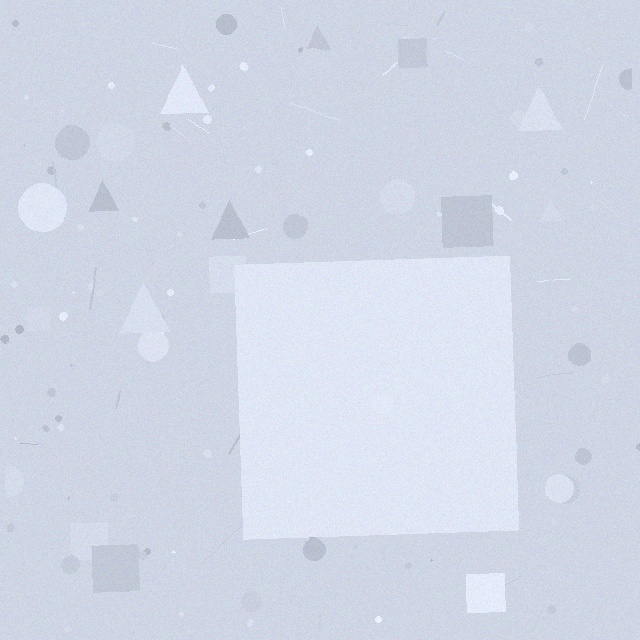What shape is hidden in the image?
A square is hidden in the image.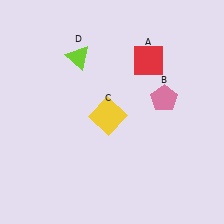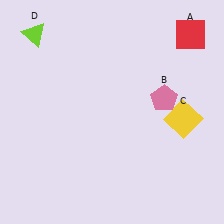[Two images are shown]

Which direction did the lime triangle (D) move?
The lime triangle (D) moved left.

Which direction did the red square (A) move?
The red square (A) moved right.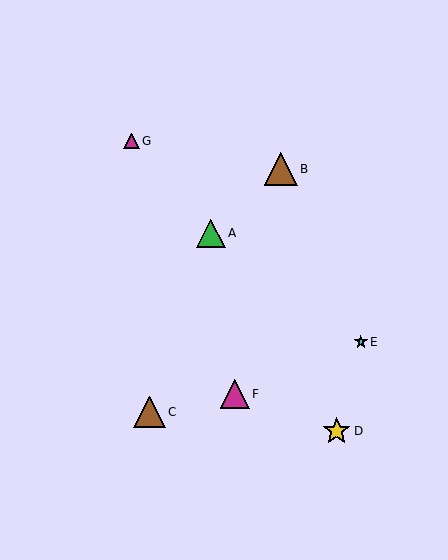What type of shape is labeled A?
Shape A is a green triangle.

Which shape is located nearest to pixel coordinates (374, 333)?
The cyan star (labeled E) at (361, 342) is nearest to that location.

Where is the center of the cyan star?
The center of the cyan star is at (361, 342).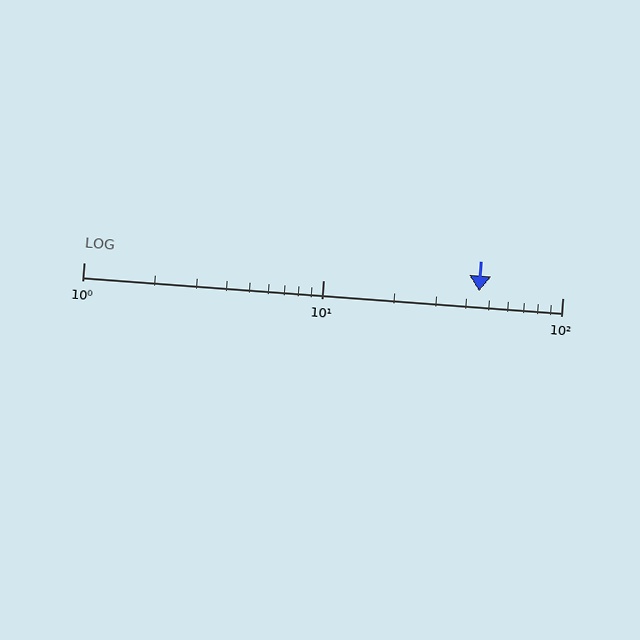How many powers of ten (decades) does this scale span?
The scale spans 2 decades, from 1 to 100.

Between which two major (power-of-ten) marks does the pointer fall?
The pointer is between 10 and 100.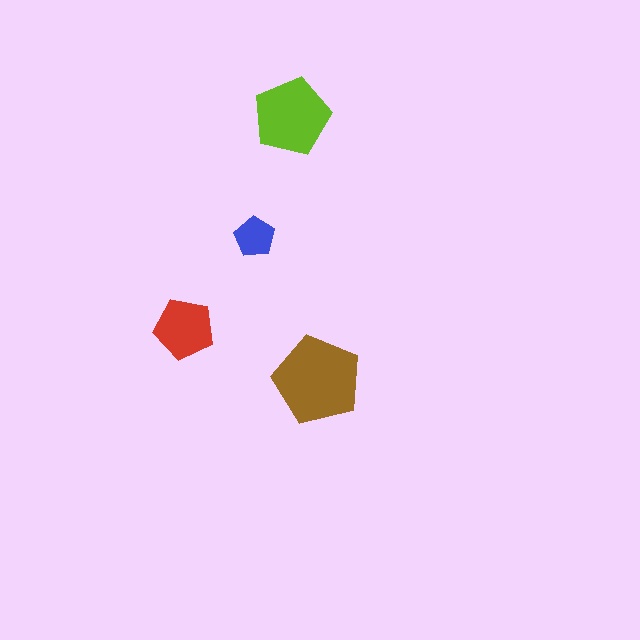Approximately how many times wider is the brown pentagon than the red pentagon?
About 1.5 times wider.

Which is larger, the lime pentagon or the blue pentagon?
The lime one.